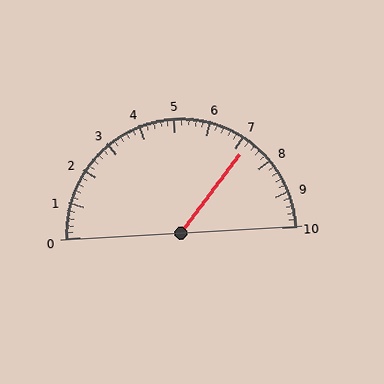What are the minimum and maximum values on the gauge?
The gauge ranges from 0 to 10.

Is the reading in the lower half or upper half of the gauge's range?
The reading is in the upper half of the range (0 to 10).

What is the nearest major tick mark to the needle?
The nearest major tick mark is 7.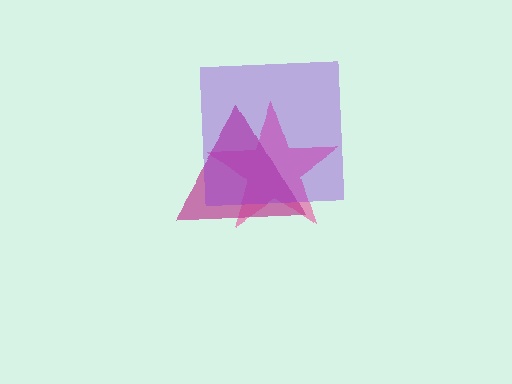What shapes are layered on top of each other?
The layered shapes are: a pink star, a magenta triangle, a purple square.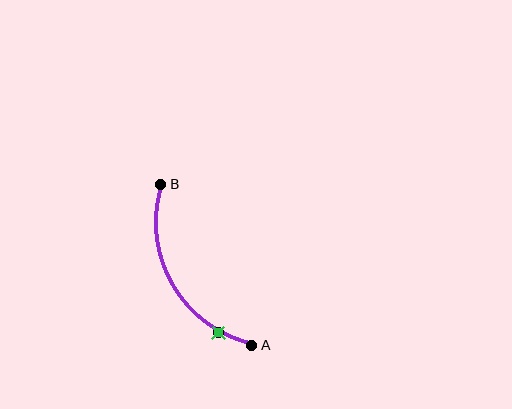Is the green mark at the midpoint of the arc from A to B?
No. The green mark lies on the arc but is closer to endpoint A. The arc midpoint would be at the point on the curve equidistant along the arc from both A and B.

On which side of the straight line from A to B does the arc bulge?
The arc bulges to the left of the straight line connecting A and B.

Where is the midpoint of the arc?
The arc midpoint is the point on the curve farthest from the straight line joining A and B. It sits to the left of that line.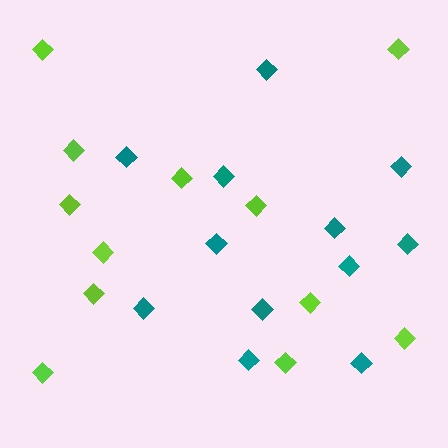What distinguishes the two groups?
There are 2 groups: one group of teal diamonds (12) and one group of lime diamonds (12).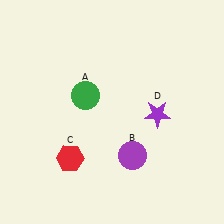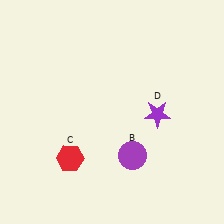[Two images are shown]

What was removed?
The green circle (A) was removed in Image 2.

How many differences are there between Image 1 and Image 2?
There is 1 difference between the two images.